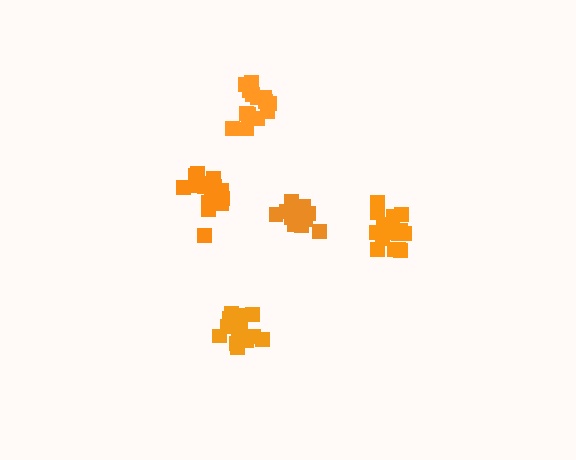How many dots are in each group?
Group 1: 15 dots, Group 2: 13 dots, Group 3: 17 dots, Group 4: 16 dots, Group 5: 18 dots (79 total).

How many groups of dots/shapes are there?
There are 5 groups.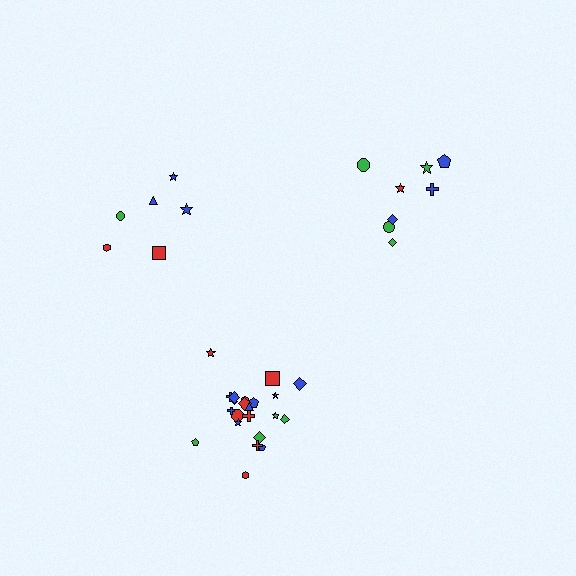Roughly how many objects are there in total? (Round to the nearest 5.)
Roughly 35 objects in total.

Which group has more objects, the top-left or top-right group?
The top-right group.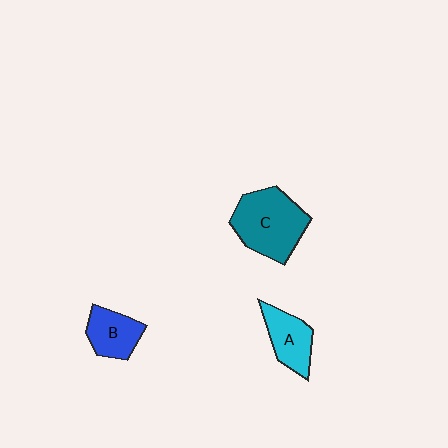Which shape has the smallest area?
Shape B (blue).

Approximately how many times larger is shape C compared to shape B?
Approximately 1.8 times.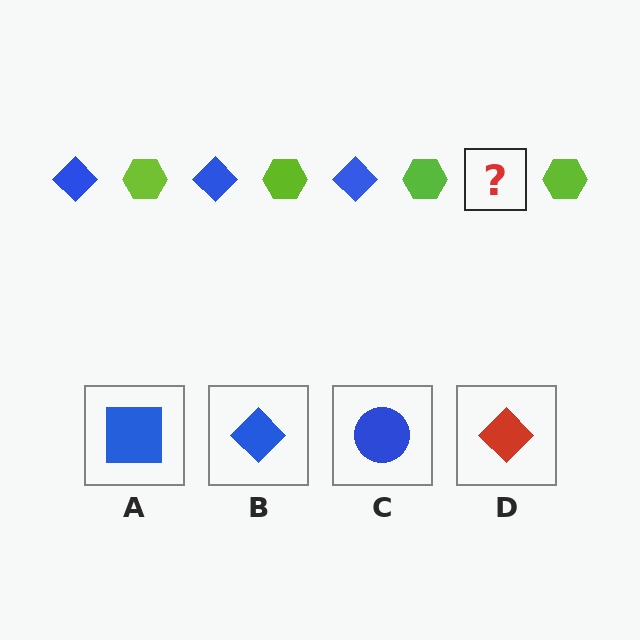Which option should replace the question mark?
Option B.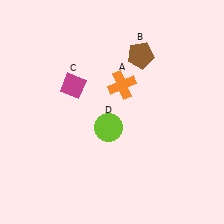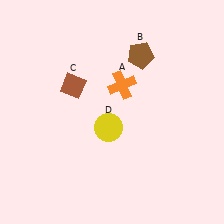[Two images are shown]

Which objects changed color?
C changed from magenta to brown. D changed from lime to yellow.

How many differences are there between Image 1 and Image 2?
There are 2 differences between the two images.